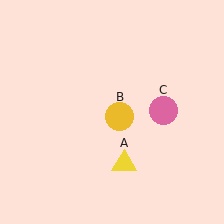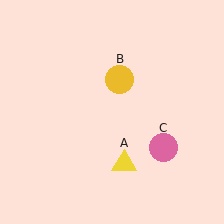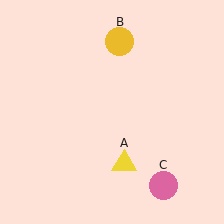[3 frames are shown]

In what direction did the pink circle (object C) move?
The pink circle (object C) moved down.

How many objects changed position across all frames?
2 objects changed position: yellow circle (object B), pink circle (object C).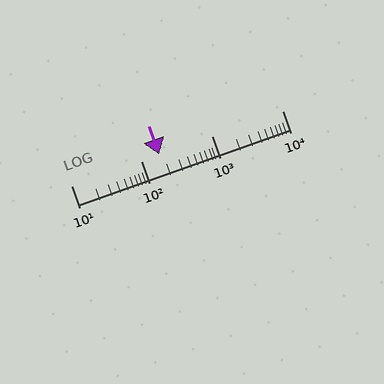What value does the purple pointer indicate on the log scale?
The pointer indicates approximately 180.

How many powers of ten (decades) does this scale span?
The scale spans 3 decades, from 10 to 10000.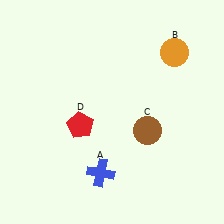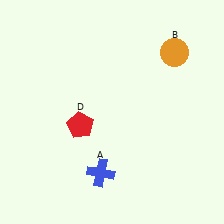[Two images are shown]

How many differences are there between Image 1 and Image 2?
There is 1 difference between the two images.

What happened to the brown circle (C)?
The brown circle (C) was removed in Image 2. It was in the bottom-right area of Image 1.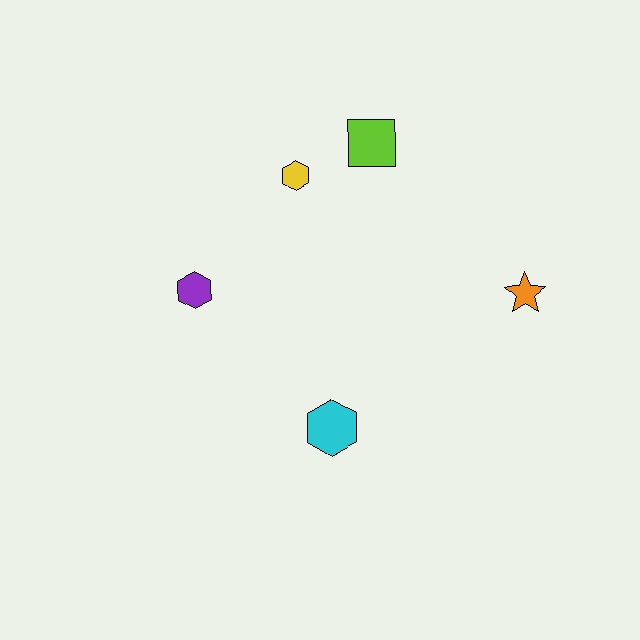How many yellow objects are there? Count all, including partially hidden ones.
There is 1 yellow object.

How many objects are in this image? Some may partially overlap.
There are 5 objects.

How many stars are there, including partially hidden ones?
There is 1 star.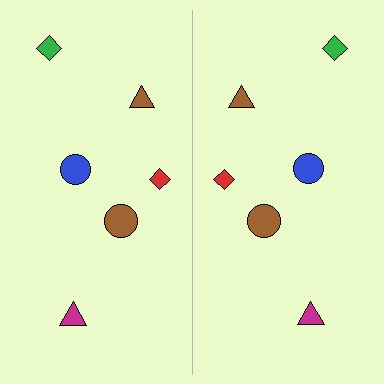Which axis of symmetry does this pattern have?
The pattern has a vertical axis of symmetry running through the center of the image.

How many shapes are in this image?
There are 12 shapes in this image.